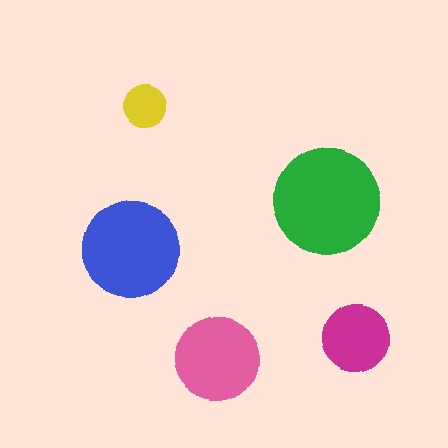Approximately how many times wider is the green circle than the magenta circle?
About 1.5 times wider.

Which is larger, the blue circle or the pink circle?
The blue one.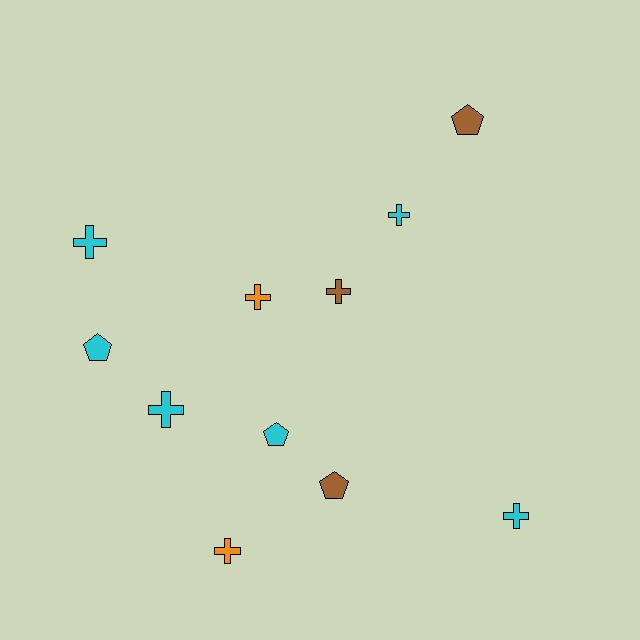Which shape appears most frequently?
Cross, with 7 objects.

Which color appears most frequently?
Cyan, with 6 objects.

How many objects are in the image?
There are 11 objects.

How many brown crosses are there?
There is 1 brown cross.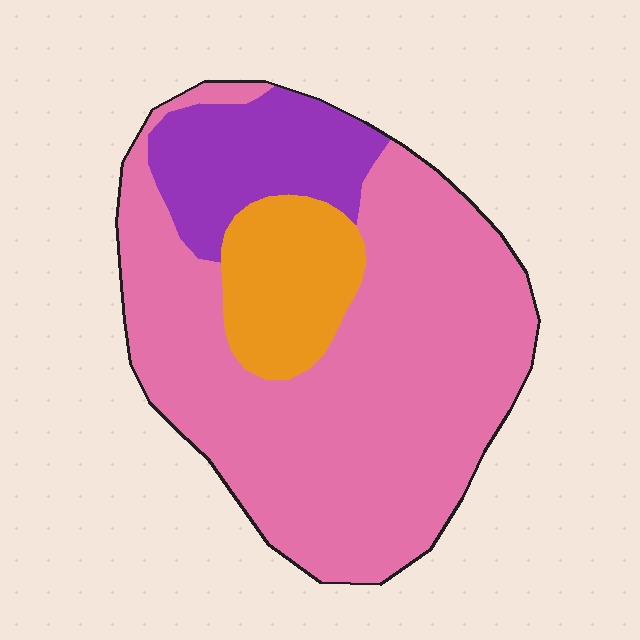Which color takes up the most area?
Pink, at roughly 70%.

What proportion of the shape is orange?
Orange covers roughly 15% of the shape.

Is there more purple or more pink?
Pink.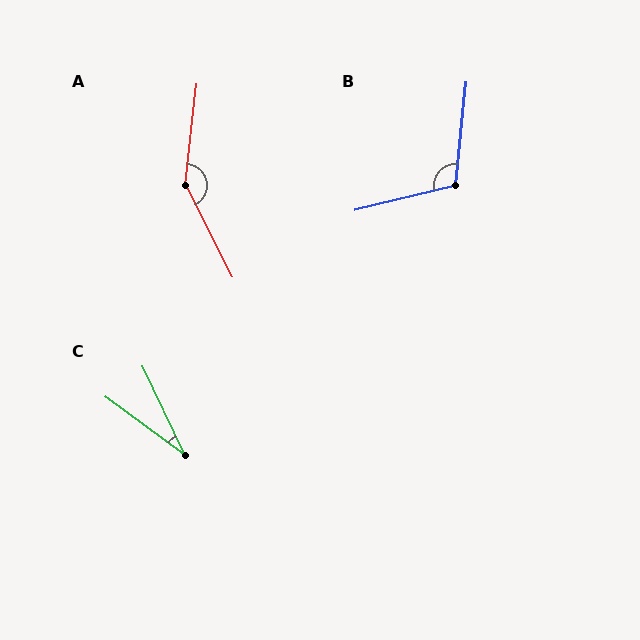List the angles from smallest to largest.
C (29°), B (109°), A (147°).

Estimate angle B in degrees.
Approximately 109 degrees.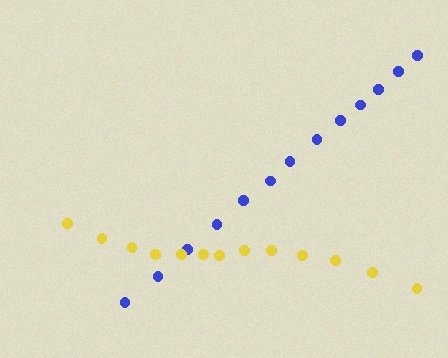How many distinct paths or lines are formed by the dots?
There are 2 distinct paths.